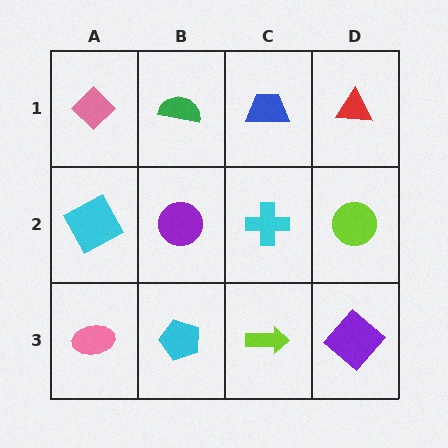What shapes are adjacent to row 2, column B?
A green semicircle (row 1, column B), a cyan pentagon (row 3, column B), a cyan square (row 2, column A), a cyan cross (row 2, column C).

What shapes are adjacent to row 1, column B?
A purple circle (row 2, column B), a pink diamond (row 1, column A), a blue trapezoid (row 1, column C).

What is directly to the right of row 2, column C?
A lime circle.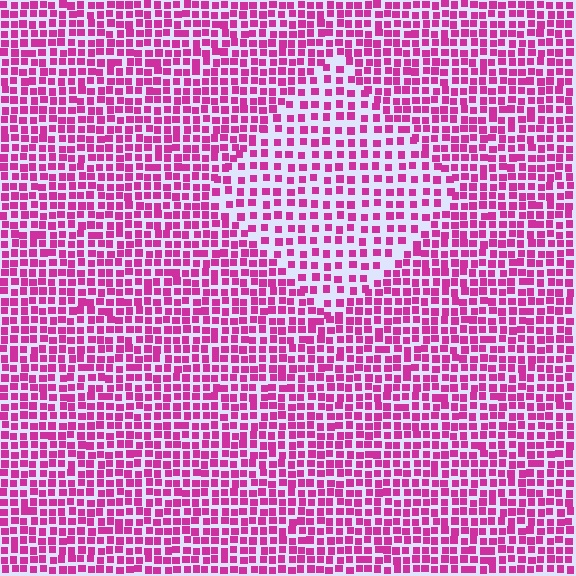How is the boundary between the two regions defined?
The boundary is defined by a change in element density (approximately 1.7x ratio). All elements are the same color, size, and shape.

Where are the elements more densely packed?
The elements are more densely packed outside the diamond boundary.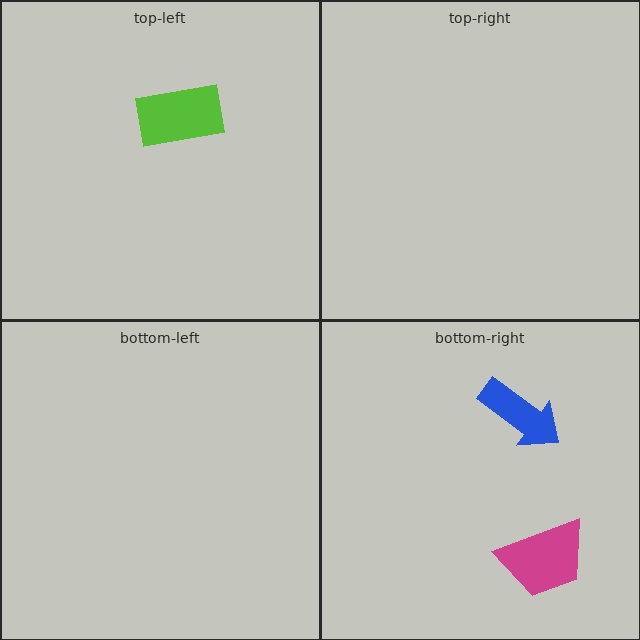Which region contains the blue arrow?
The bottom-right region.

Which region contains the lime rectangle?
The top-left region.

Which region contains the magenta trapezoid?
The bottom-right region.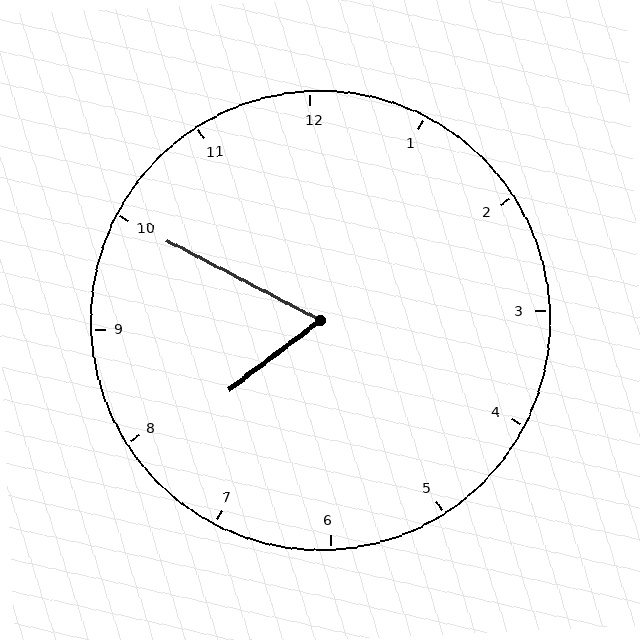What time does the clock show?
7:50.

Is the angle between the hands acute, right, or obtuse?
It is acute.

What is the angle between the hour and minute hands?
Approximately 65 degrees.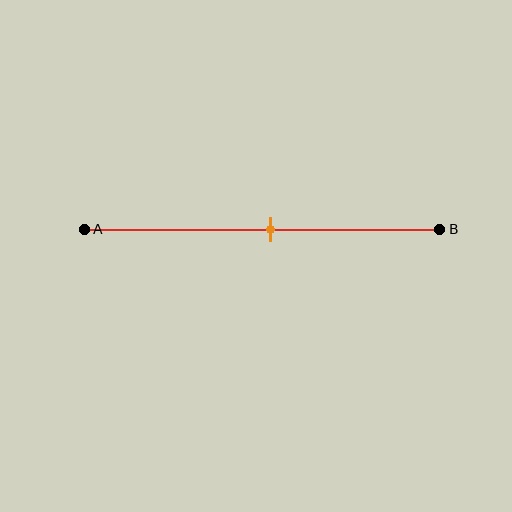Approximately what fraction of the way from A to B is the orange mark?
The orange mark is approximately 50% of the way from A to B.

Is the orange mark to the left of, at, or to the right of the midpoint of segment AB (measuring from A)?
The orange mark is approximately at the midpoint of segment AB.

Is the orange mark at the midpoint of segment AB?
Yes, the mark is approximately at the midpoint.